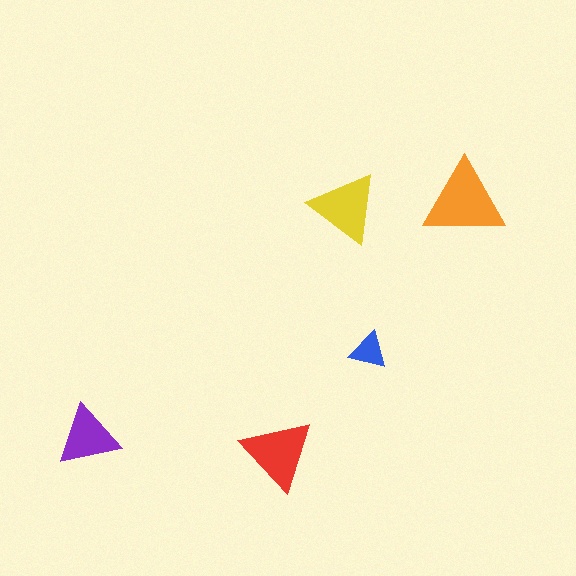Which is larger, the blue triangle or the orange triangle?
The orange one.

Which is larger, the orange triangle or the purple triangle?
The orange one.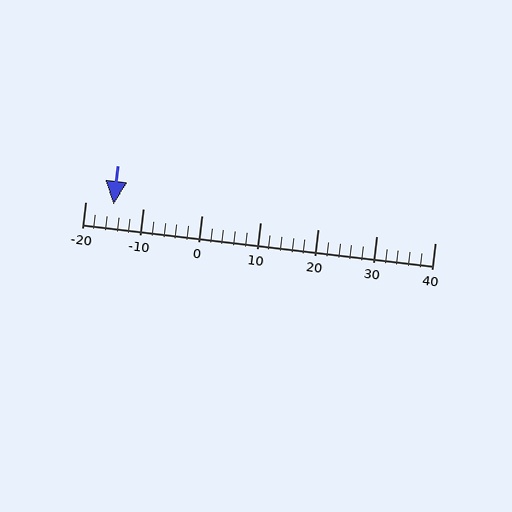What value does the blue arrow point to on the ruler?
The blue arrow points to approximately -15.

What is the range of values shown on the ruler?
The ruler shows values from -20 to 40.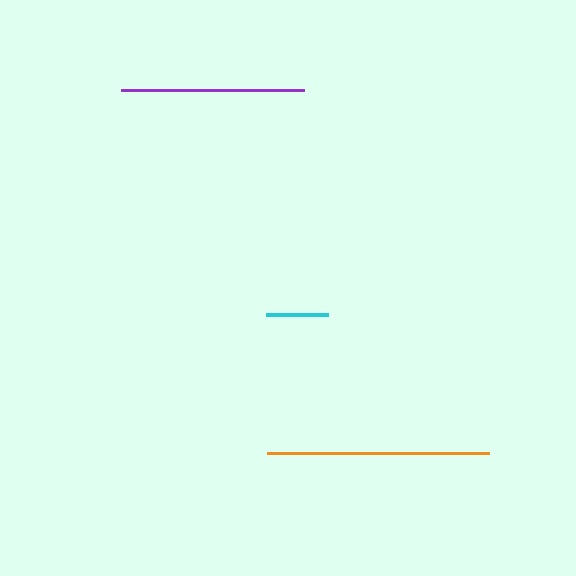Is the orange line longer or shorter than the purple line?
The orange line is longer than the purple line.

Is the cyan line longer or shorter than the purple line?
The purple line is longer than the cyan line.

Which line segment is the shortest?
The cyan line is the shortest at approximately 62 pixels.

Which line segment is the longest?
The orange line is the longest at approximately 223 pixels.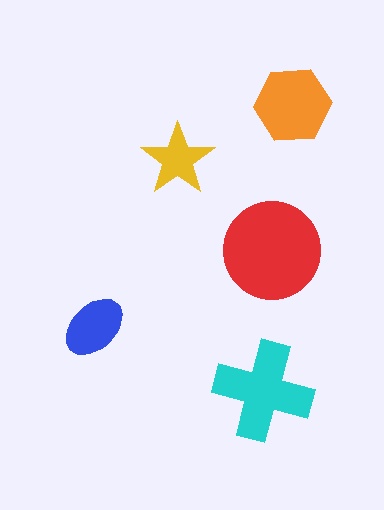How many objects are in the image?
There are 5 objects in the image.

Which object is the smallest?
The yellow star.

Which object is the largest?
The red circle.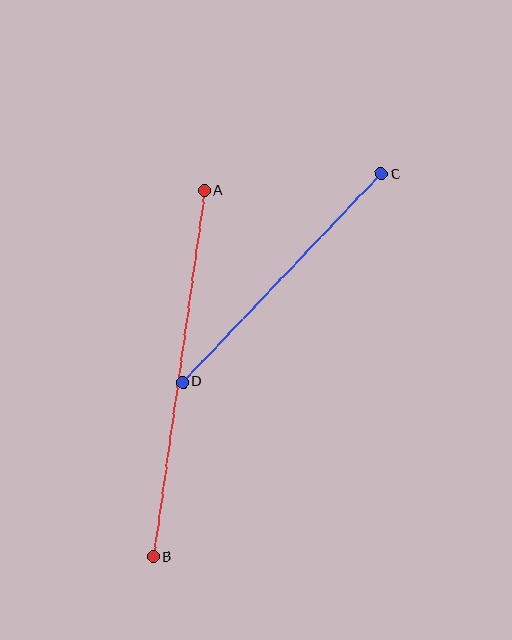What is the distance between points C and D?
The distance is approximately 288 pixels.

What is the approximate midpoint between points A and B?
The midpoint is at approximately (179, 374) pixels.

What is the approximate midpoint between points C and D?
The midpoint is at approximately (282, 278) pixels.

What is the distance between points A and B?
The distance is approximately 369 pixels.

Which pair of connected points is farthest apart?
Points A and B are farthest apart.